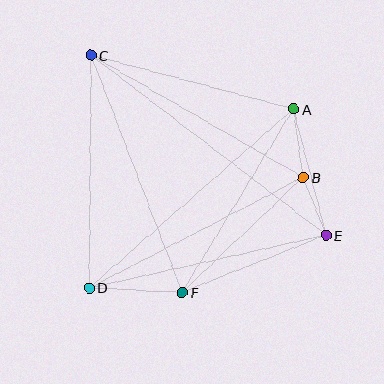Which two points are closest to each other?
Points B and E are closest to each other.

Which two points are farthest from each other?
Points C and E are farthest from each other.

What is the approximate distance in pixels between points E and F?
The distance between E and F is approximately 155 pixels.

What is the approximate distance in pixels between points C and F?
The distance between C and F is approximately 254 pixels.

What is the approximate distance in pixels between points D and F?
The distance between D and F is approximately 94 pixels.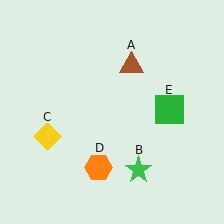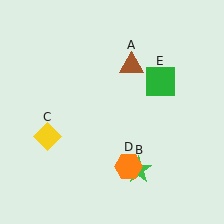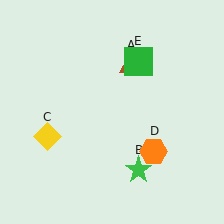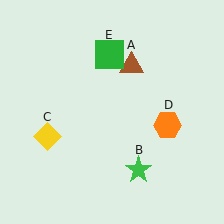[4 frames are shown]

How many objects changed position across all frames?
2 objects changed position: orange hexagon (object D), green square (object E).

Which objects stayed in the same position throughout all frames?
Brown triangle (object A) and green star (object B) and yellow diamond (object C) remained stationary.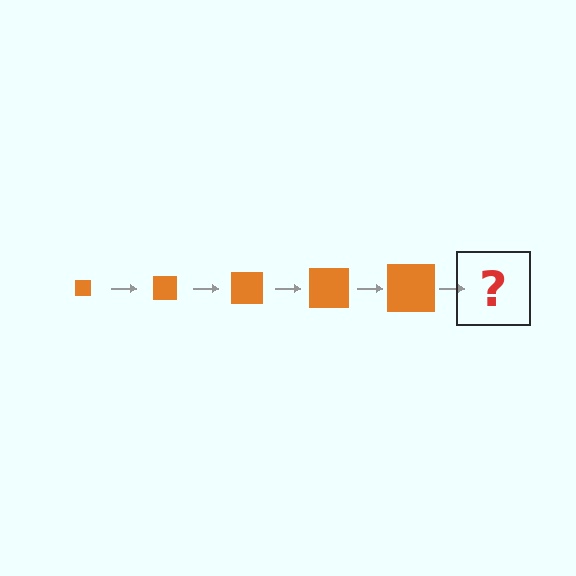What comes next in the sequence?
The next element should be an orange square, larger than the previous one.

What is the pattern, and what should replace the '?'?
The pattern is that the square gets progressively larger each step. The '?' should be an orange square, larger than the previous one.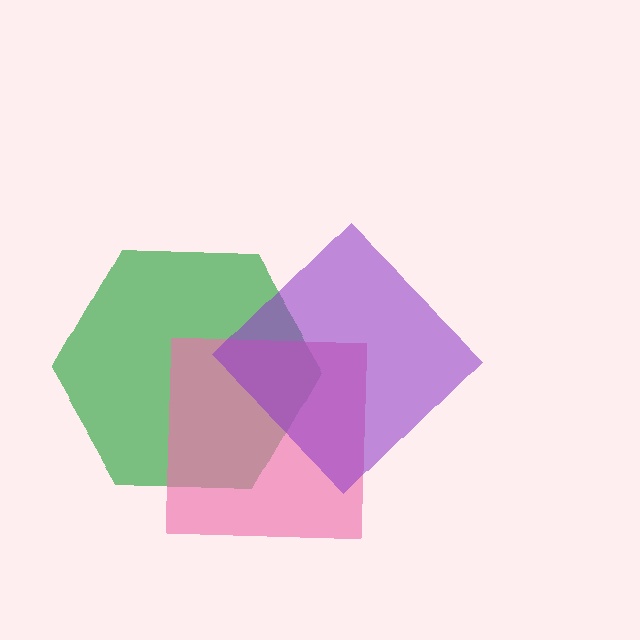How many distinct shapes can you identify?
There are 3 distinct shapes: a green hexagon, a pink square, a purple diamond.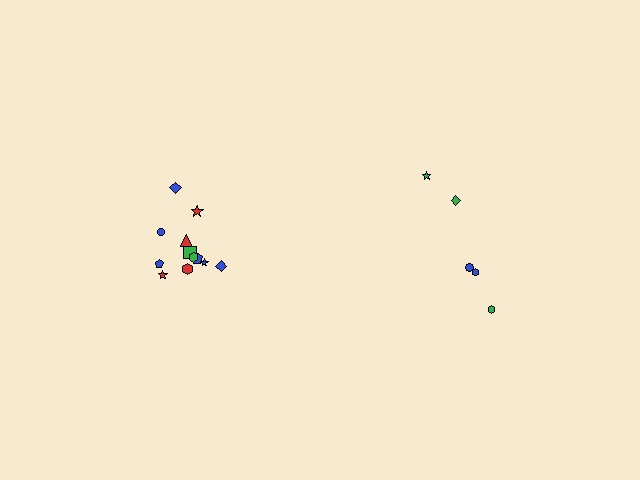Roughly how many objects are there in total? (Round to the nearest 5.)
Roughly 15 objects in total.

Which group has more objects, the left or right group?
The left group.